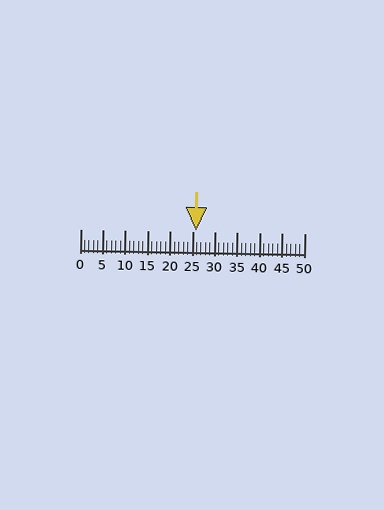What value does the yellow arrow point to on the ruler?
The yellow arrow points to approximately 26.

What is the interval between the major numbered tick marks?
The major tick marks are spaced 5 units apart.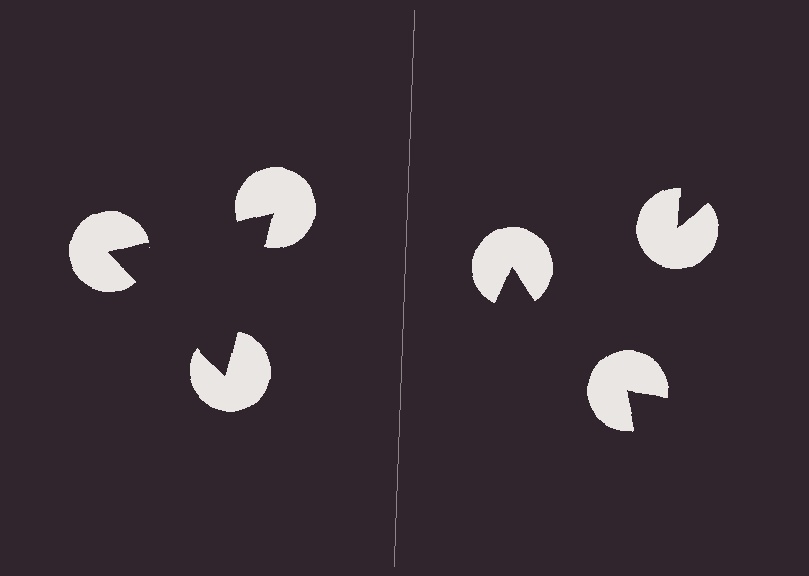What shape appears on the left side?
An illusory triangle.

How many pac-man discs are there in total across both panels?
6 — 3 on each side.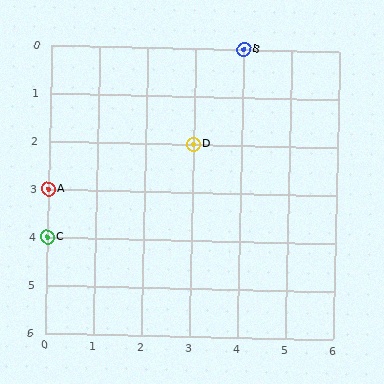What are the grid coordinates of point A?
Point A is at grid coordinates (0, 3).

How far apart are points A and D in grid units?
Points A and D are 3 columns and 1 row apart (about 3.2 grid units diagonally).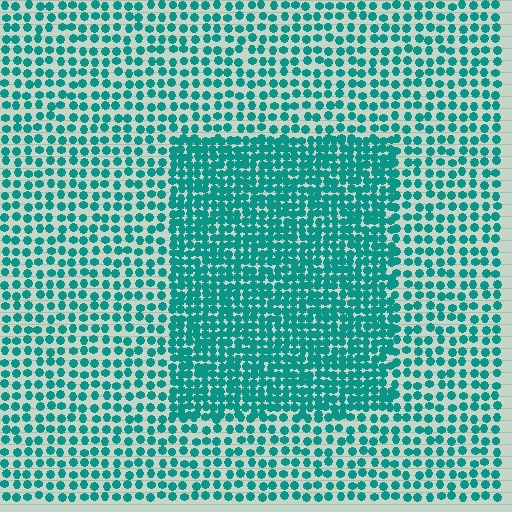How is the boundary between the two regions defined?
The boundary is defined by a change in element density (approximately 1.9x ratio). All elements are the same color, size, and shape.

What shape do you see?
I see a rectangle.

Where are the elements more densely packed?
The elements are more densely packed inside the rectangle boundary.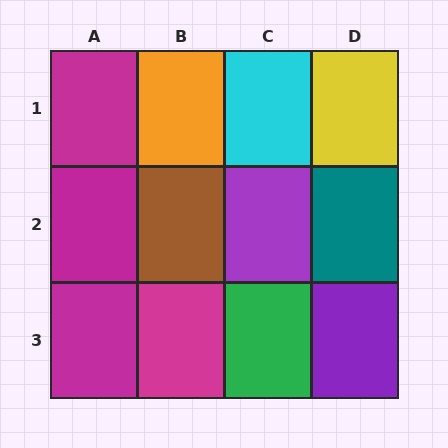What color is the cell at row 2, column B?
Brown.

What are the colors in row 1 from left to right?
Magenta, orange, cyan, yellow.